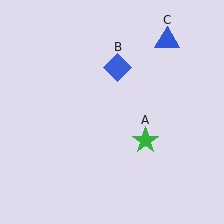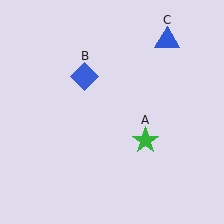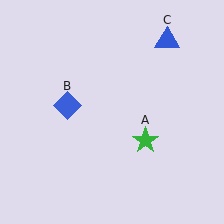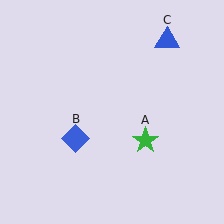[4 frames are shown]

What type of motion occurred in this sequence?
The blue diamond (object B) rotated counterclockwise around the center of the scene.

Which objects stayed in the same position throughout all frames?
Green star (object A) and blue triangle (object C) remained stationary.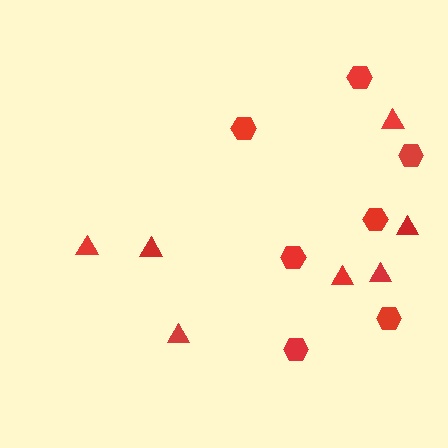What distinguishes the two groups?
There are 2 groups: one group of hexagons (7) and one group of triangles (7).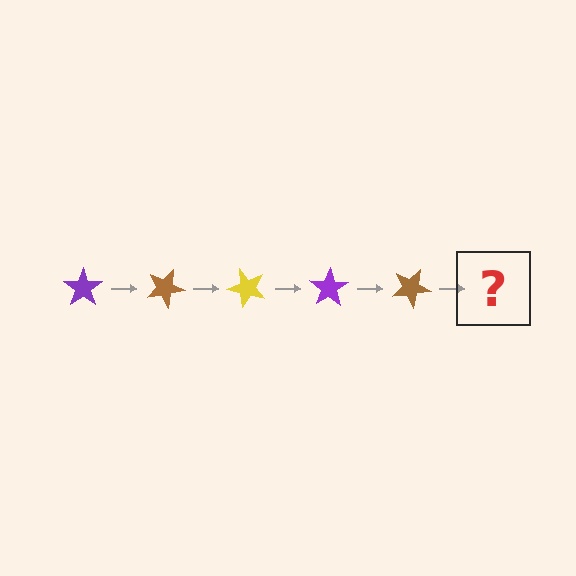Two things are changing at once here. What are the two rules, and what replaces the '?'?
The two rules are that it rotates 25 degrees each step and the color cycles through purple, brown, and yellow. The '?' should be a yellow star, rotated 125 degrees from the start.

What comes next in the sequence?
The next element should be a yellow star, rotated 125 degrees from the start.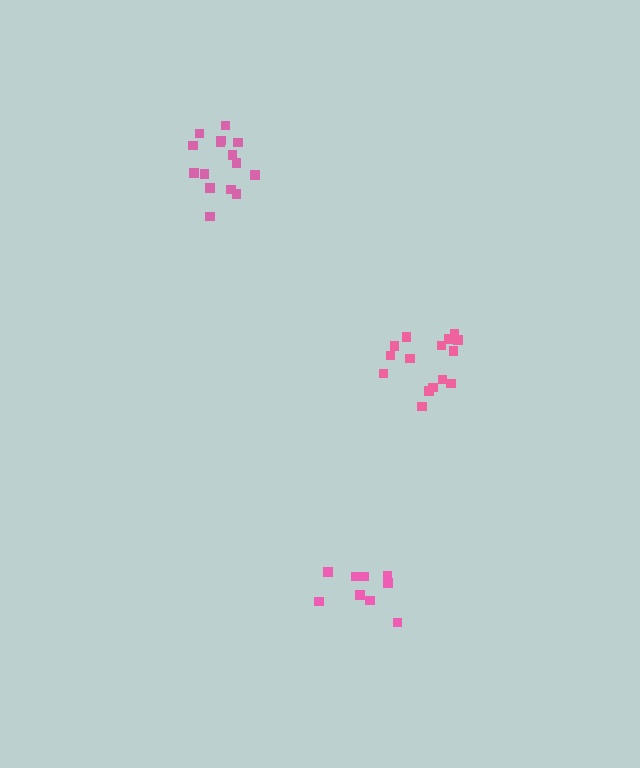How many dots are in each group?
Group 1: 9 dots, Group 2: 15 dots, Group 3: 15 dots (39 total).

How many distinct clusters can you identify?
There are 3 distinct clusters.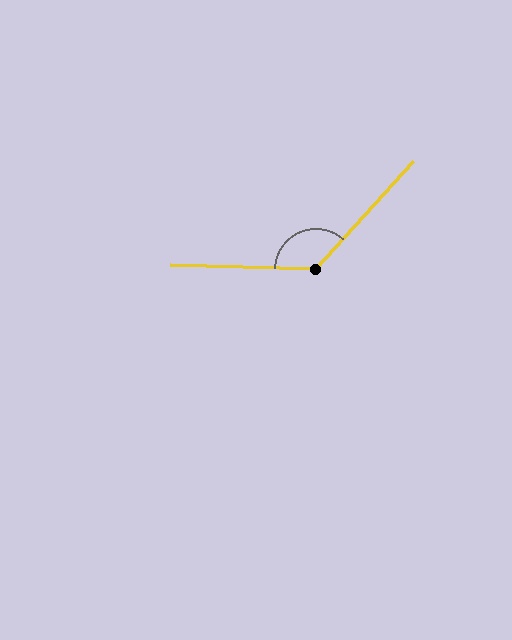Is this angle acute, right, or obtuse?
It is obtuse.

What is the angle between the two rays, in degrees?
Approximately 130 degrees.